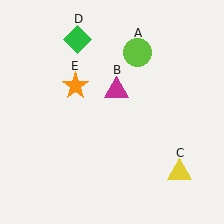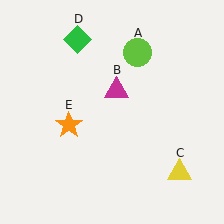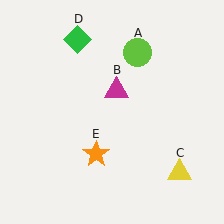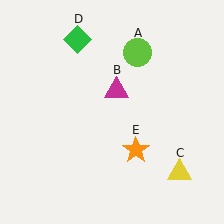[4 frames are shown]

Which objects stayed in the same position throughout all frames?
Lime circle (object A) and magenta triangle (object B) and yellow triangle (object C) and green diamond (object D) remained stationary.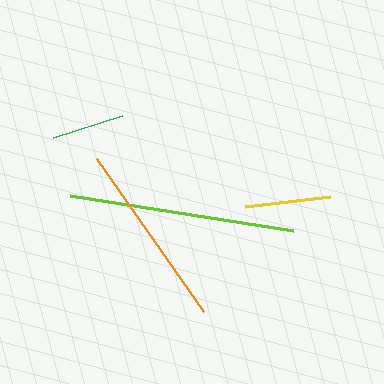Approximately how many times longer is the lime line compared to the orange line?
The lime line is approximately 1.2 times the length of the orange line.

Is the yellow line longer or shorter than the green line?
The yellow line is longer than the green line.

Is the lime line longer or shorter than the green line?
The lime line is longer than the green line.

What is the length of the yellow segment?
The yellow segment is approximately 86 pixels long.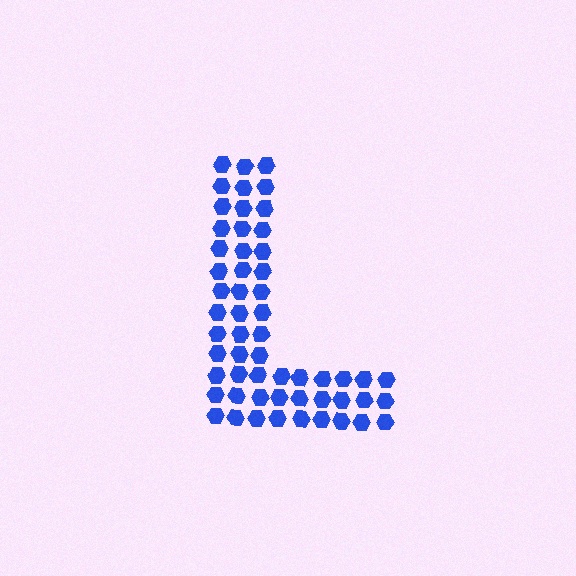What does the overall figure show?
The overall figure shows the letter L.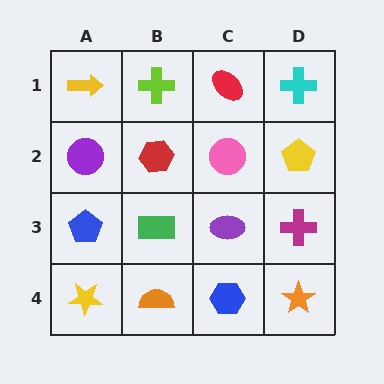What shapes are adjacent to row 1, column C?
A pink circle (row 2, column C), a lime cross (row 1, column B), a cyan cross (row 1, column D).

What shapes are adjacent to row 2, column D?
A cyan cross (row 1, column D), a magenta cross (row 3, column D), a pink circle (row 2, column C).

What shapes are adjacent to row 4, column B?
A green rectangle (row 3, column B), a yellow star (row 4, column A), a blue hexagon (row 4, column C).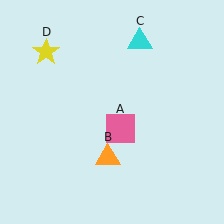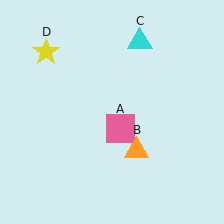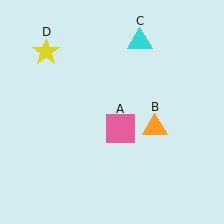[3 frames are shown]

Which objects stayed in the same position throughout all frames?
Pink square (object A) and cyan triangle (object C) and yellow star (object D) remained stationary.